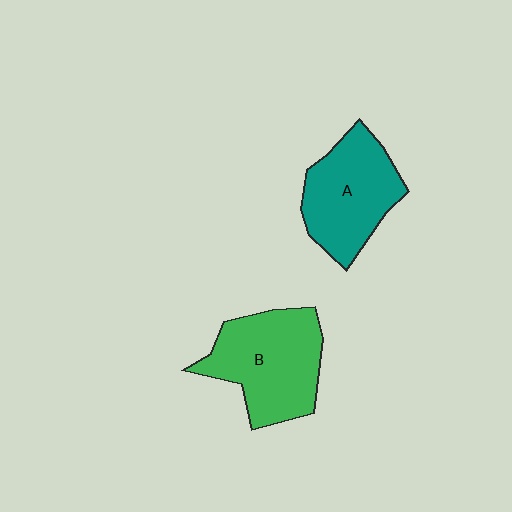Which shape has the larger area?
Shape B (green).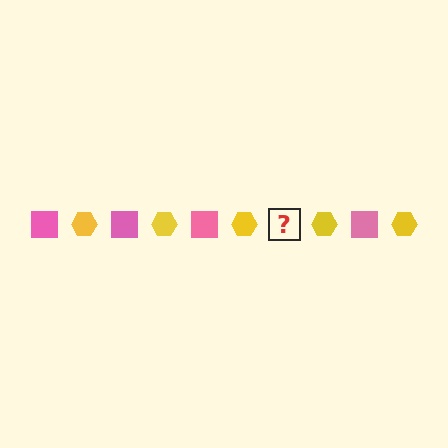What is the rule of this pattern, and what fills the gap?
The rule is that the pattern alternates between pink square and yellow hexagon. The gap should be filled with a pink square.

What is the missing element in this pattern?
The missing element is a pink square.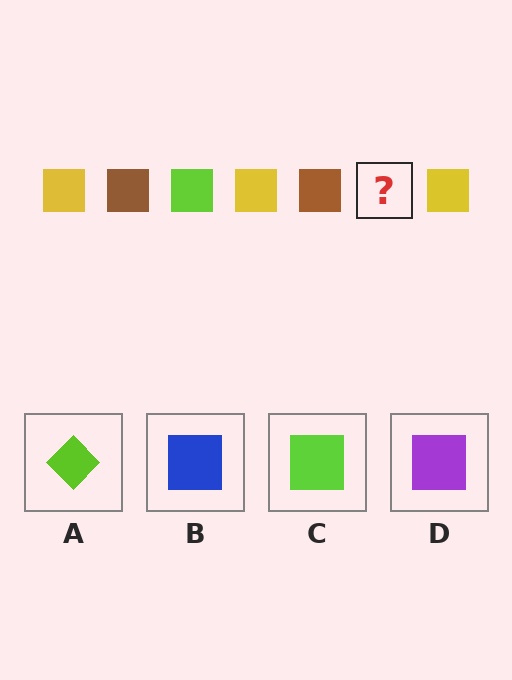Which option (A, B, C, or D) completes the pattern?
C.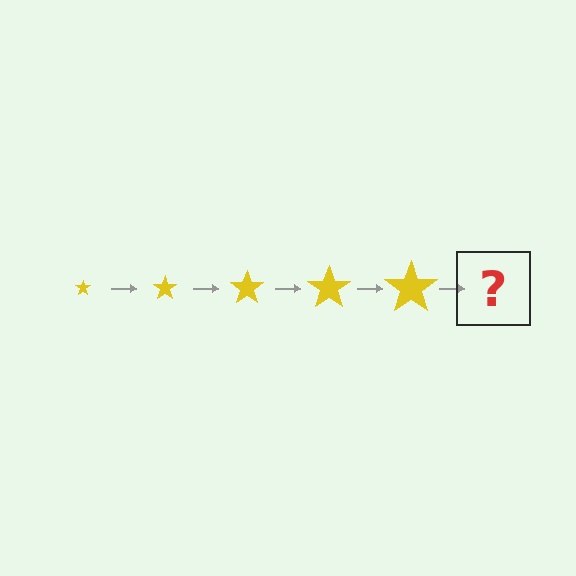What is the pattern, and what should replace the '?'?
The pattern is that the star gets progressively larger each step. The '?' should be a yellow star, larger than the previous one.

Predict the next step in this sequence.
The next step is a yellow star, larger than the previous one.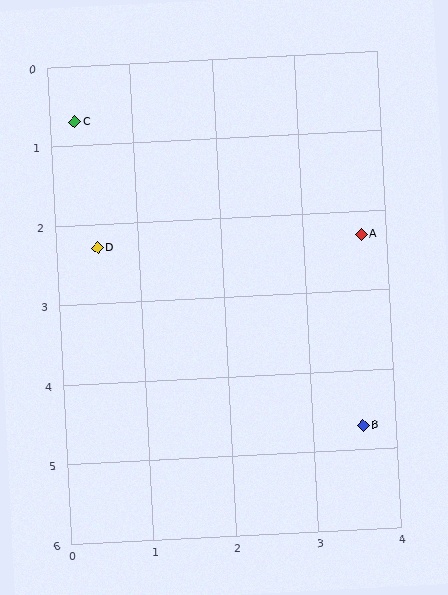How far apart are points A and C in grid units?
Points A and C are about 3.8 grid units apart.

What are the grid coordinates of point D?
Point D is at approximately (0.5, 2.3).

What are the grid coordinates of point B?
Point B is at approximately (3.6, 4.7).